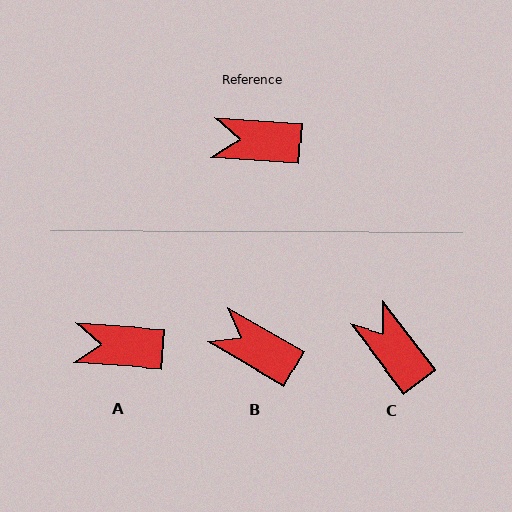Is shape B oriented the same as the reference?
No, it is off by about 26 degrees.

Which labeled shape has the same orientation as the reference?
A.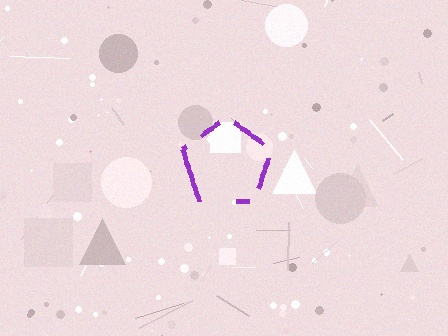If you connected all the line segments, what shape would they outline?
They would outline a pentagon.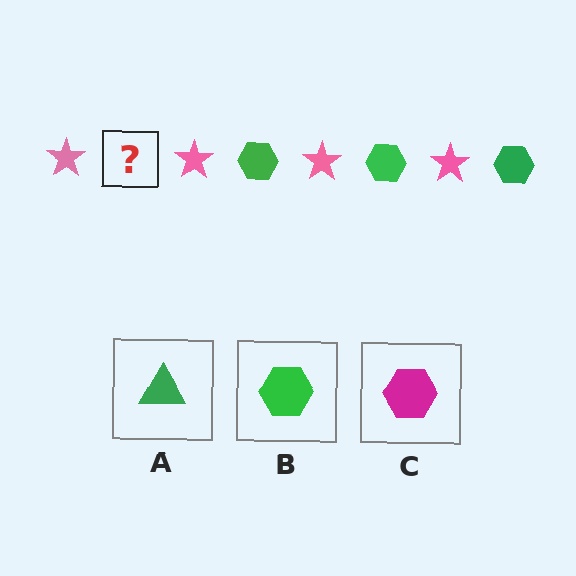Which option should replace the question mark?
Option B.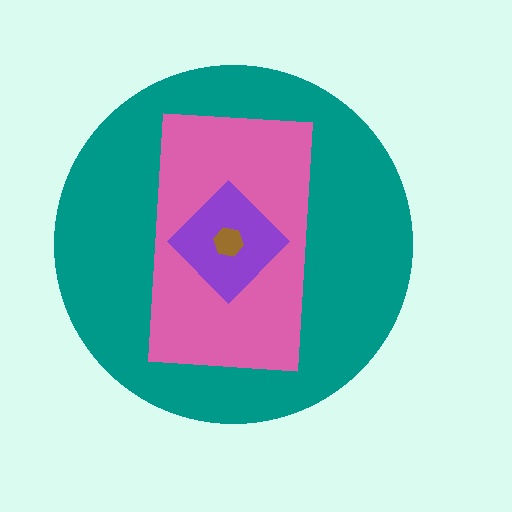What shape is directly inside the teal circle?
The pink rectangle.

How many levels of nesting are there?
4.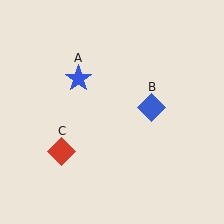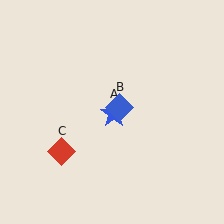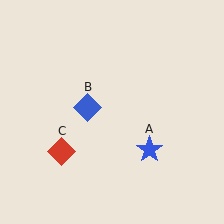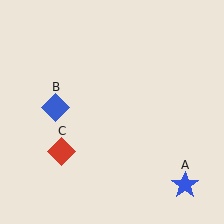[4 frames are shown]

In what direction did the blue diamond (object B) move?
The blue diamond (object B) moved left.